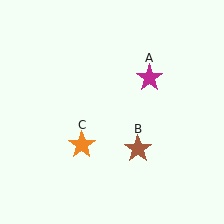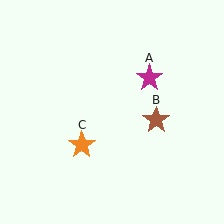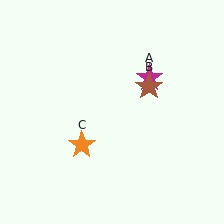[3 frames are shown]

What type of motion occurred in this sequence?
The brown star (object B) rotated counterclockwise around the center of the scene.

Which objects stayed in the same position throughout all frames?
Magenta star (object A) and orange star (object C) remained stationary.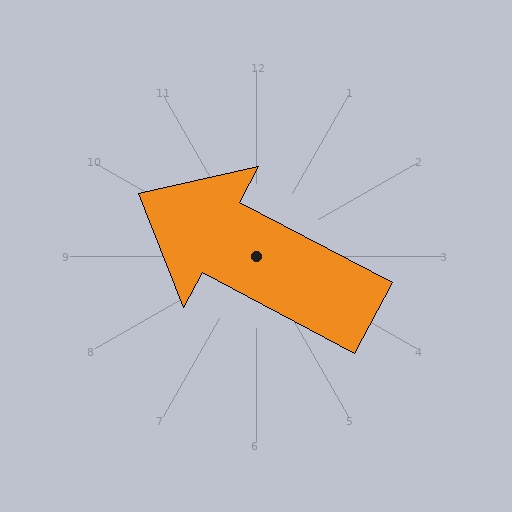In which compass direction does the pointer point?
Northwest.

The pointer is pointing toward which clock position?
Roughly 10 o'clock.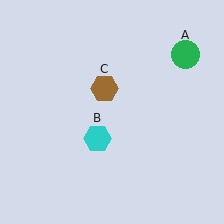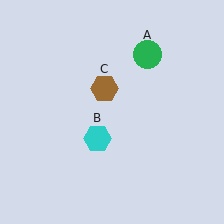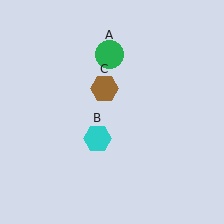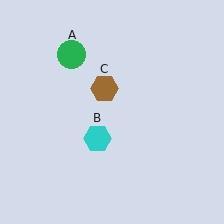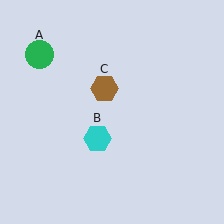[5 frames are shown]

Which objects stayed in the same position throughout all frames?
Cyan hexagon (object B) and brown hexagon (object C) remained stationary.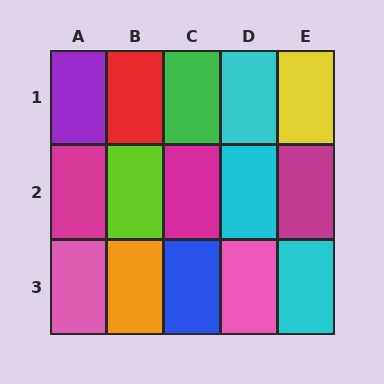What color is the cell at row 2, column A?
Magenta.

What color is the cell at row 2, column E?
Magenta.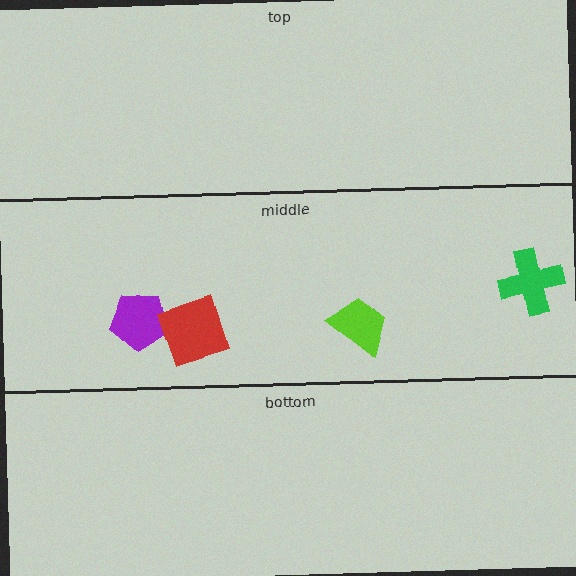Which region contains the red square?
The middle region.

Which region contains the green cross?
The middle region.